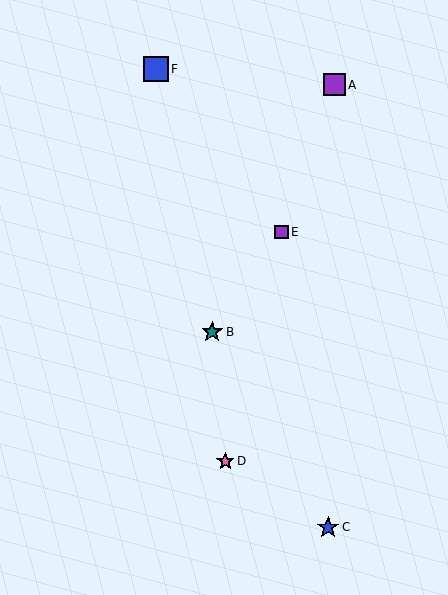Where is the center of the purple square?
The center of the purple square is at (281, 232).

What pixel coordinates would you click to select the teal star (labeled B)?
Click at (212, 332) to select the teal star B.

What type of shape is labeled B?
Shape B is a teal star.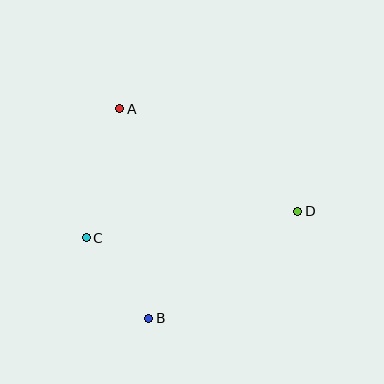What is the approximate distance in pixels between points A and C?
The distance between A and C is approximately 134 pixels.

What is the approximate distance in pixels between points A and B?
The distance between A and B is approximately 212 pixels.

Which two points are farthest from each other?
Points C and D are farthest from each other.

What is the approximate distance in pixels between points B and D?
The distance between B and D is approximately 183 pixels.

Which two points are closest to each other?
Points B and C are closest to each other.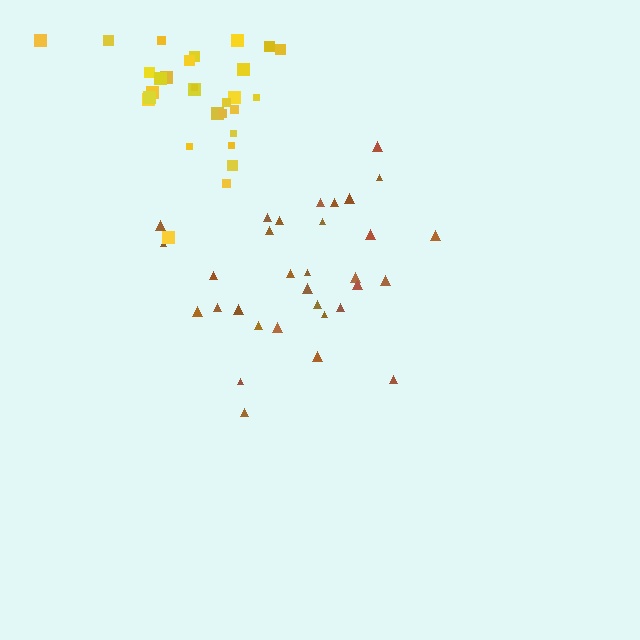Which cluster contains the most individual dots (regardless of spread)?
Brown (32).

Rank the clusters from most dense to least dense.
yellow, brown.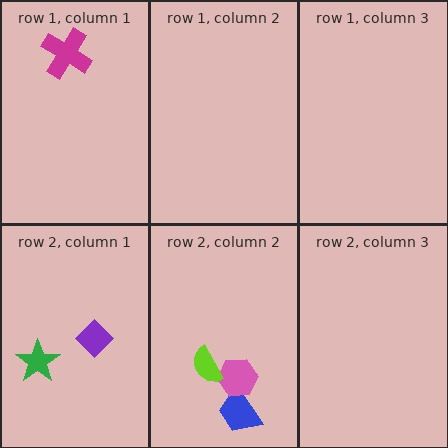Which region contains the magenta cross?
The row 1, column 1 region.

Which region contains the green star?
The row 2, column 1 region.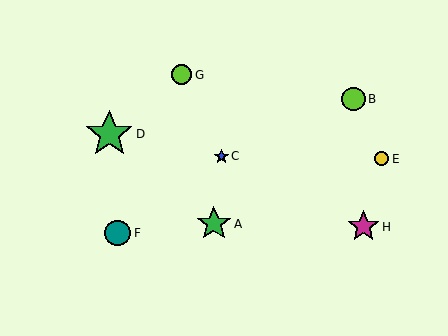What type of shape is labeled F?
Shape F is a teal circle.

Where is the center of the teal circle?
The center of the teal circle is at (118, 233).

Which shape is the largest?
The green star (labeled D) is the largest.